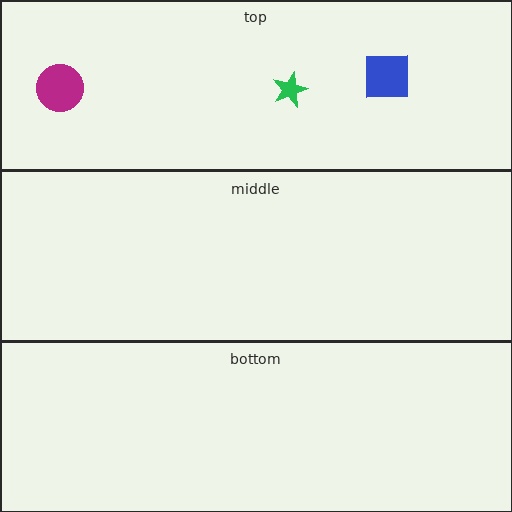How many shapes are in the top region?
3.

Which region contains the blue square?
The top region.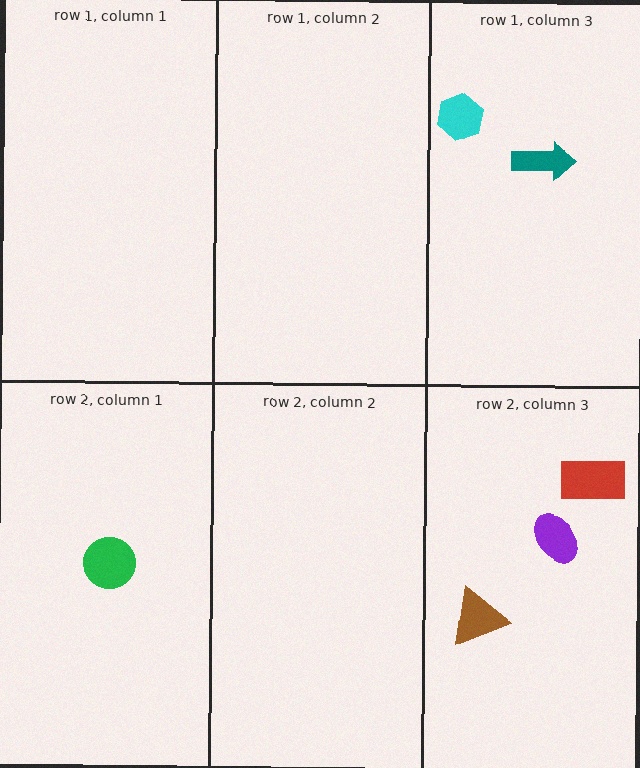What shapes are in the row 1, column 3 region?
The teal arrow, the cyan hexagon.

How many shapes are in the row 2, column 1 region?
1.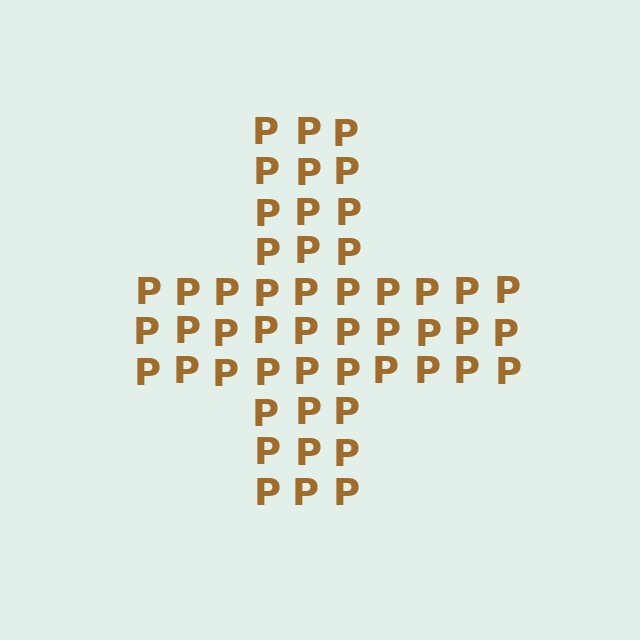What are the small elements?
The small elements are letter P's.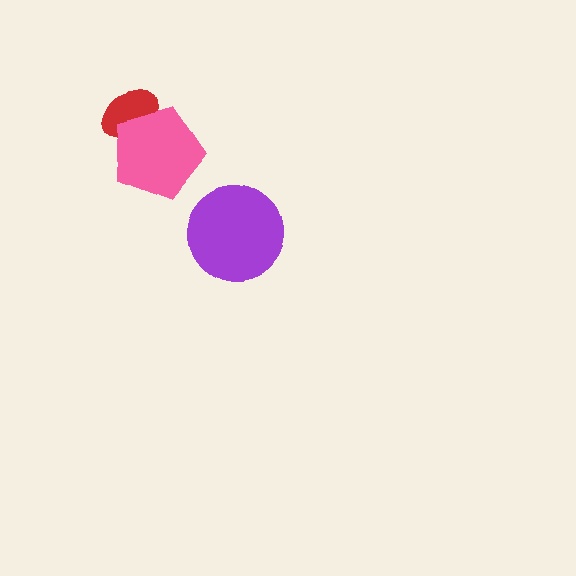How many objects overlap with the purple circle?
0 objects overlap with the purple circle.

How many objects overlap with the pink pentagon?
1 object overlaps with the pink pentagon.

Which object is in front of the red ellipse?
The pink pentagon is in front of the red ellipse.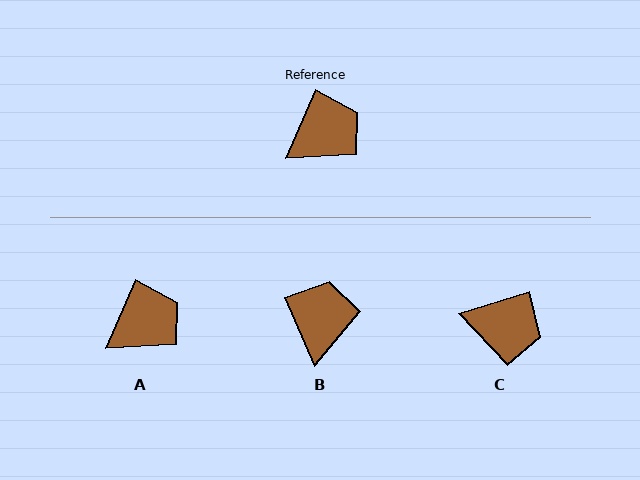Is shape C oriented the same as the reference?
No, it is off by about 49 degrees.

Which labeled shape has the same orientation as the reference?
A.